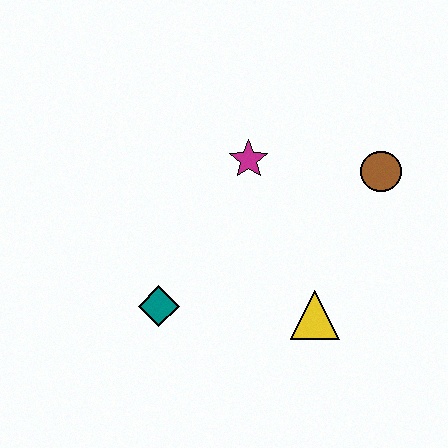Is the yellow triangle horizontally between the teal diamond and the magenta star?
No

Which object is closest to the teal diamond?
The yellow triangle is closest to the teal diamond.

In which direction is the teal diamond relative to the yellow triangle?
The teal diamond is to the left of the yellow triangle.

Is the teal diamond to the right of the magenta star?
No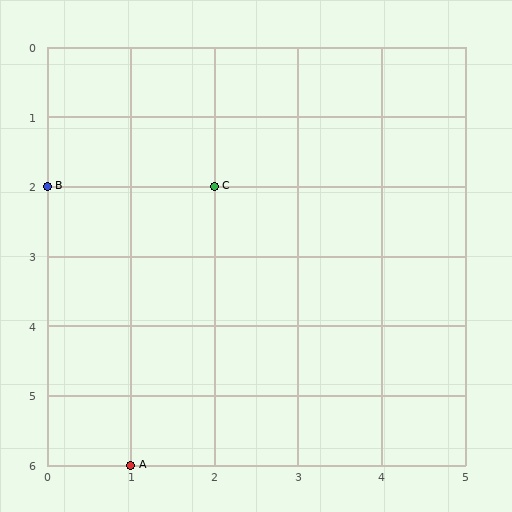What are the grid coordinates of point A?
Point A is at grid coordinates (1, 6).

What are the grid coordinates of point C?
Point C is at grid coordinates (2, 2).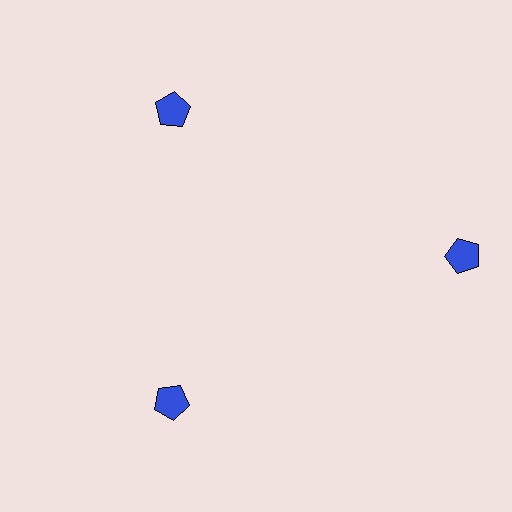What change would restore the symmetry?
The symmetry would be restored by moving it inward, back onto the ring so that all 3 pentagons sit at equal angles and equal distance from the center.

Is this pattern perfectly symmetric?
No. The 3 blue pentagons are arranged in a ring, but one element near the 3 o'clock position is pushed outward from the center, breaking the 3-fold rotational symmetry.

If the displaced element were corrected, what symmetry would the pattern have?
It would have 3-fold rotational symmetry — the pattern would map onto itself every 120 degrees.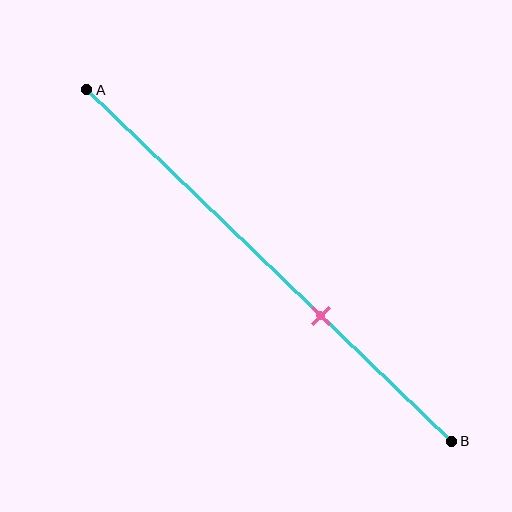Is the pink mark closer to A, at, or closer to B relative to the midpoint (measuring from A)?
The pink mark is closer to point B than the midpoint of segment AB.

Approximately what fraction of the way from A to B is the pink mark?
The pink mark is approximately 65% of the way from A to B.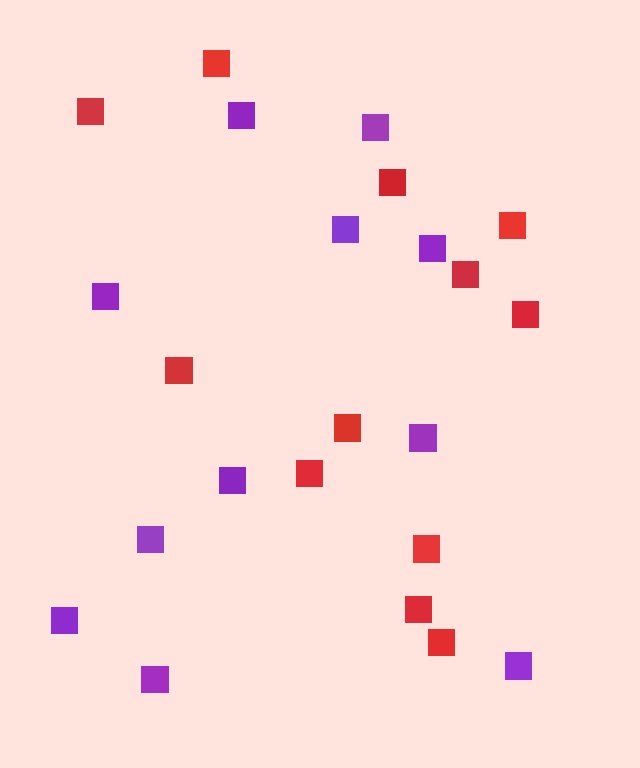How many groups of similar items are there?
There are 2 groups: one group of red squares (12) and one group of purple squares (11).